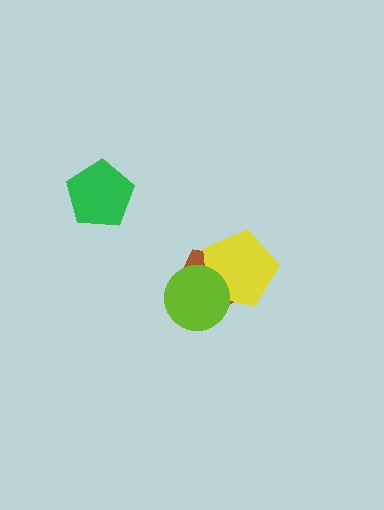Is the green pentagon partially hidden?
No, no other shape covers it.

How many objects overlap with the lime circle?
2 objects overlap with the lime circle.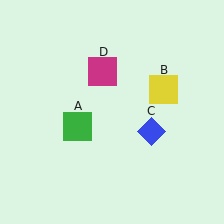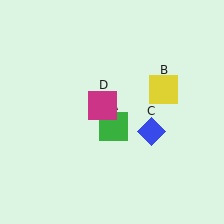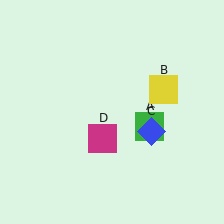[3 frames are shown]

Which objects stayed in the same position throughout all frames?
Yellow square (object B) and blue diamond (object C) remained stationary.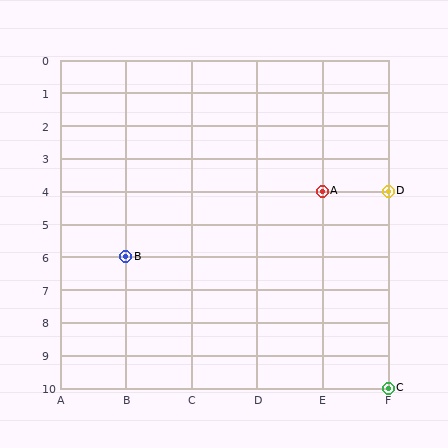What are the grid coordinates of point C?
Point C is at grid coordinates (F, 10).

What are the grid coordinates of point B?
Point B is at grid coordinates (B, 6).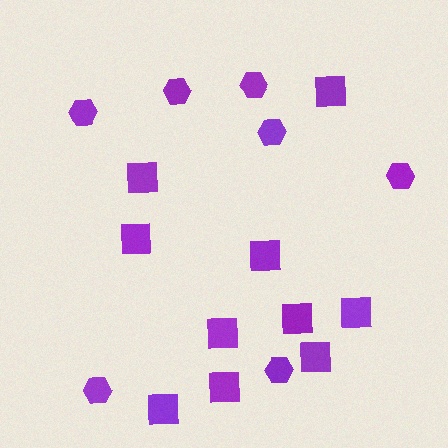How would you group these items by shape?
There are 2 groups: one group of squares (10) and one group of hexagons (7).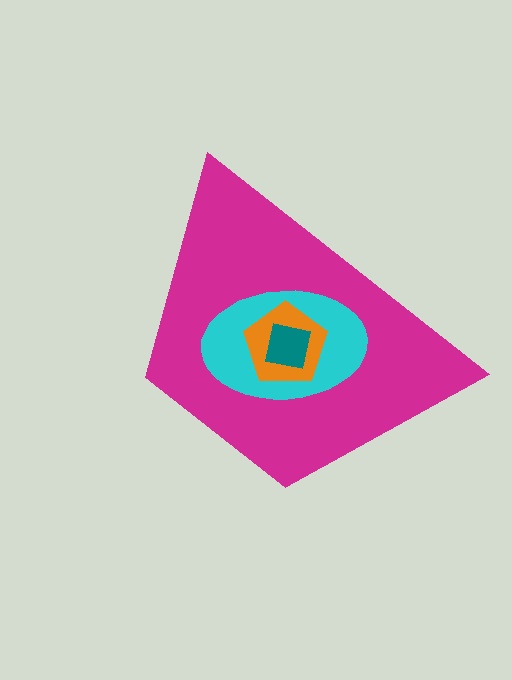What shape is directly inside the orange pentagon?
The teal square.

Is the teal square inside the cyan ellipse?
Yes.